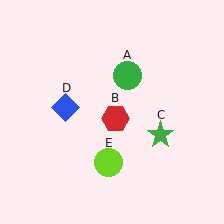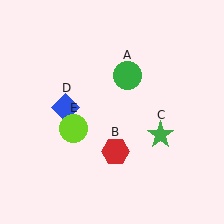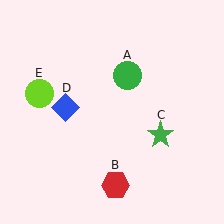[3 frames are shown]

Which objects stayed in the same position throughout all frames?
Green circle (object A) and green star (object C) and blue diamond (object D) remained stationary.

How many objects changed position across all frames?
2 objects changed position: red hexagon (object B), lime circle (object E).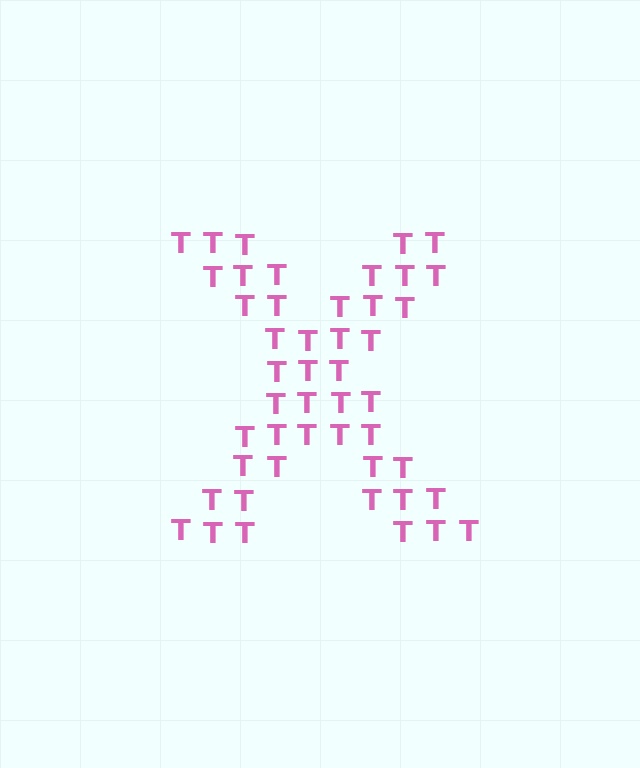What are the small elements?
The small elements are letter T's.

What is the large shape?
The large shape is the letter X.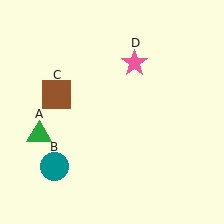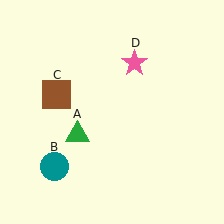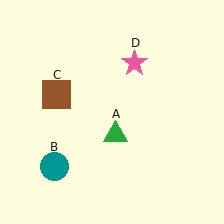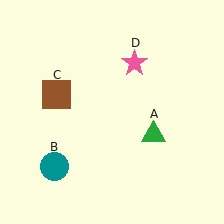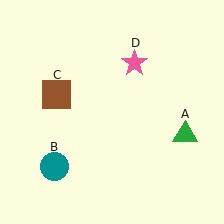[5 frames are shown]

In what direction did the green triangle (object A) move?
The green triangle (object A) moved right.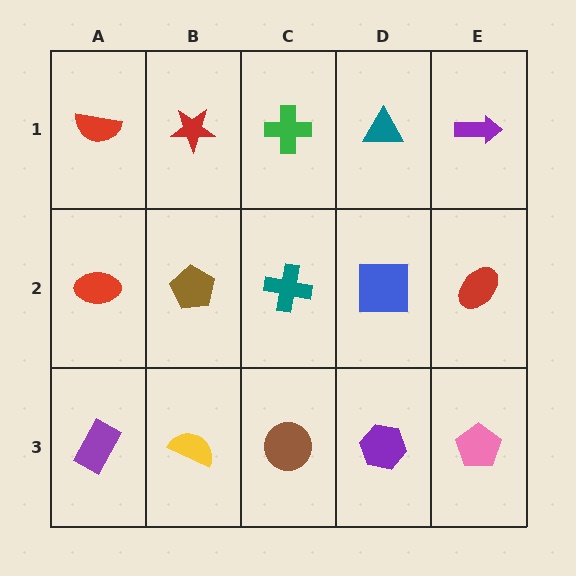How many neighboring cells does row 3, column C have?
3.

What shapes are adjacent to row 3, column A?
A red ellipse (row 2, column A), a yellow semicircle (row 3, column B).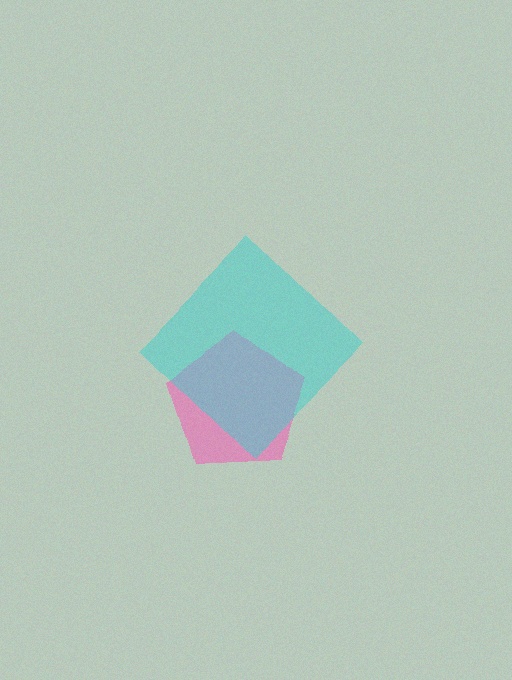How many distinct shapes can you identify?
There are 2 distinct shapes: a pink pentagon, a cyan diamond.